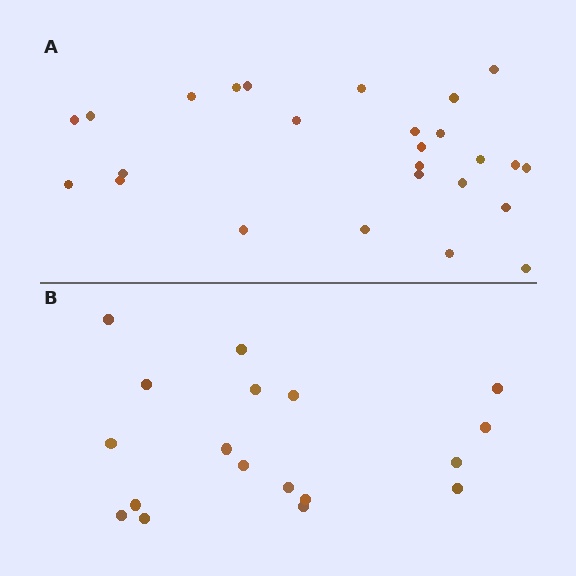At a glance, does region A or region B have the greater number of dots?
Region A (the top region) has more dots.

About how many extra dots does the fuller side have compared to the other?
Region A has roughly 8 or so more dots than region B.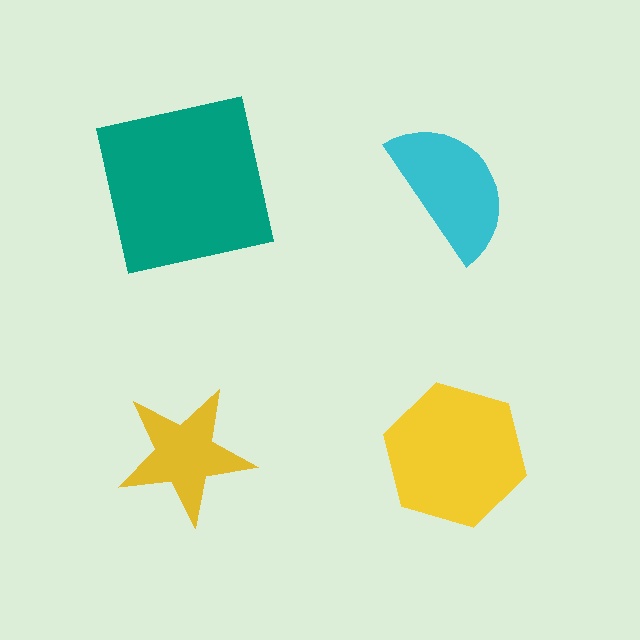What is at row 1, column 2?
A cyan semicircle.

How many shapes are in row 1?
2 shapes.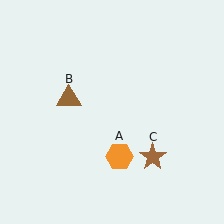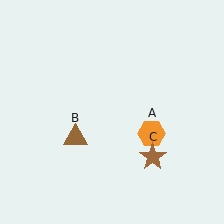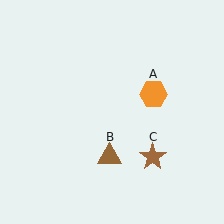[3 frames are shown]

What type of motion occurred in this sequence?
The orange hexagon (object A), brown triangle (object B) rotated counterclockwise around the center of the scene.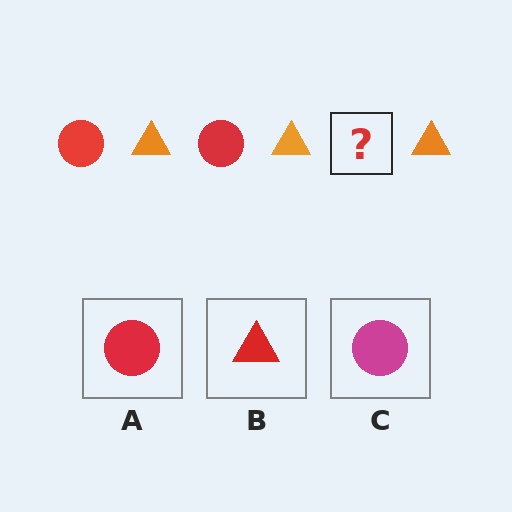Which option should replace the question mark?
Option A.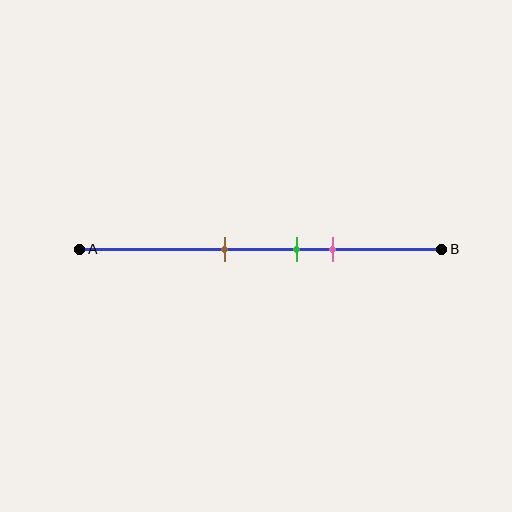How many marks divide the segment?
There are 3 marks dividing the segment.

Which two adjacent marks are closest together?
The green and pink marks are the closest adjacent pair.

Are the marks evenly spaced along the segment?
Yes, the marks are approximately evenly spaced.